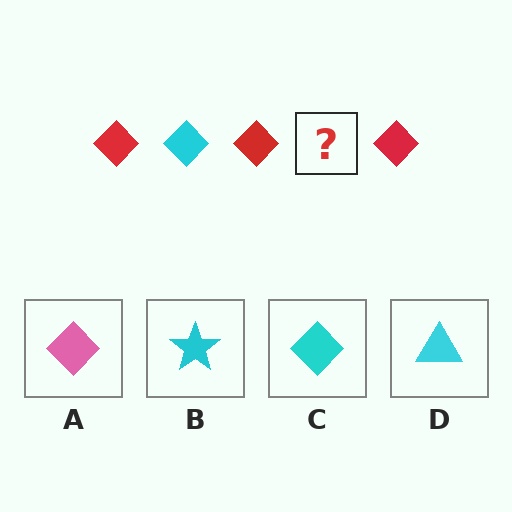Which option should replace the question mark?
Option C.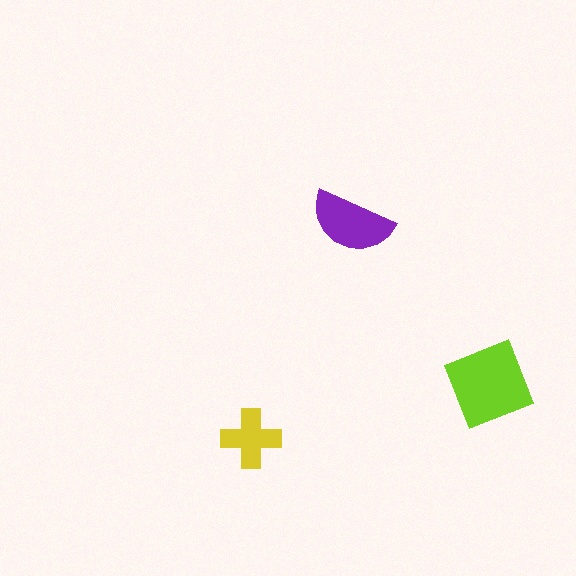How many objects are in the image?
There are 3 objects in the image.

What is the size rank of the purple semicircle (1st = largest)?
2nd.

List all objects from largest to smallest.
The lime square, the purple semicircle, the yellow cross.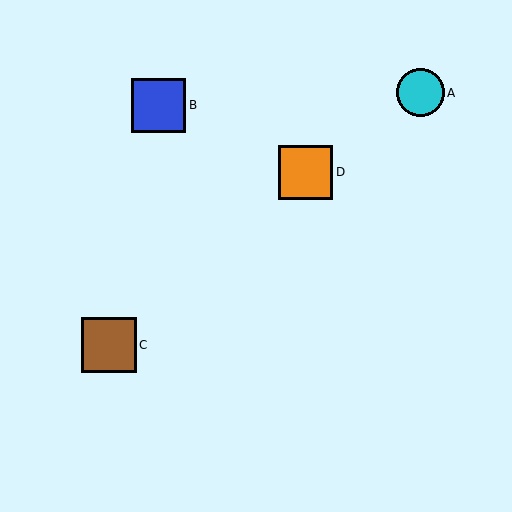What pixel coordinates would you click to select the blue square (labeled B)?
Click at (159, 105) to select the blue square B.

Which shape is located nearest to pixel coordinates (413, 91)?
The cyan circle (labeled A) at (420, 93) is nearest to that location.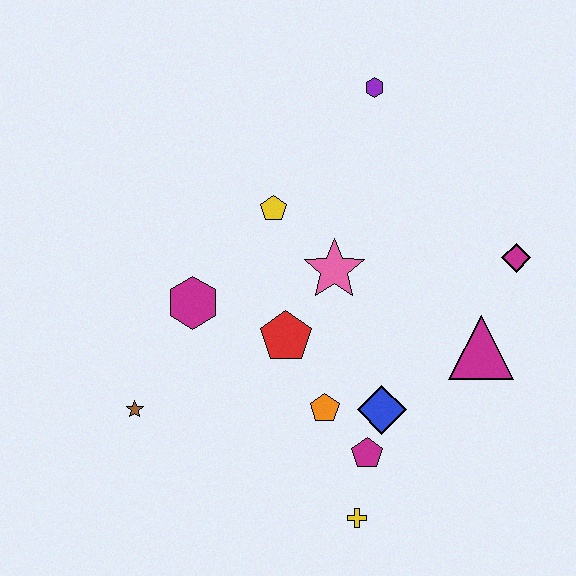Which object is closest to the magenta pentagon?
The blue diamond is closest to the magenta pentagon.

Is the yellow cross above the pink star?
No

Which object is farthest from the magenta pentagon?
The purple hexagon is farthest from the magenta pentagon.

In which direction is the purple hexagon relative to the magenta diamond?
The purple hexagon is above the magenta diamond.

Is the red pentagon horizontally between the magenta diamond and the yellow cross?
No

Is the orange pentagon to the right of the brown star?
Yes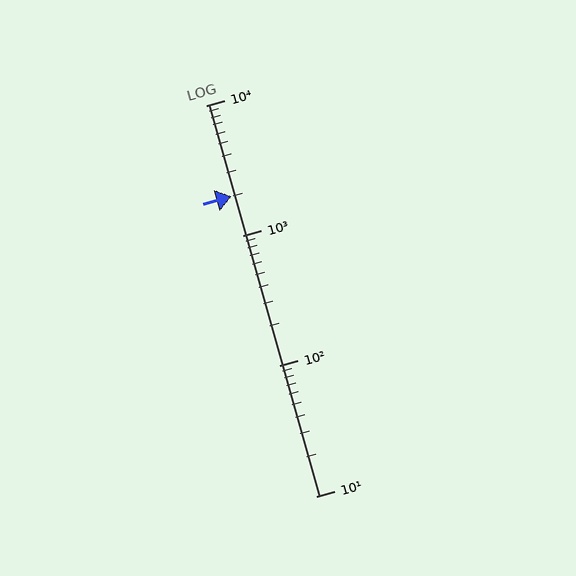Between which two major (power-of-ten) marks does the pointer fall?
The pointer is between 1000 and 10000.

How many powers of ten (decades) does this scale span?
The scale spans 3 decades, from 10 to 10000.